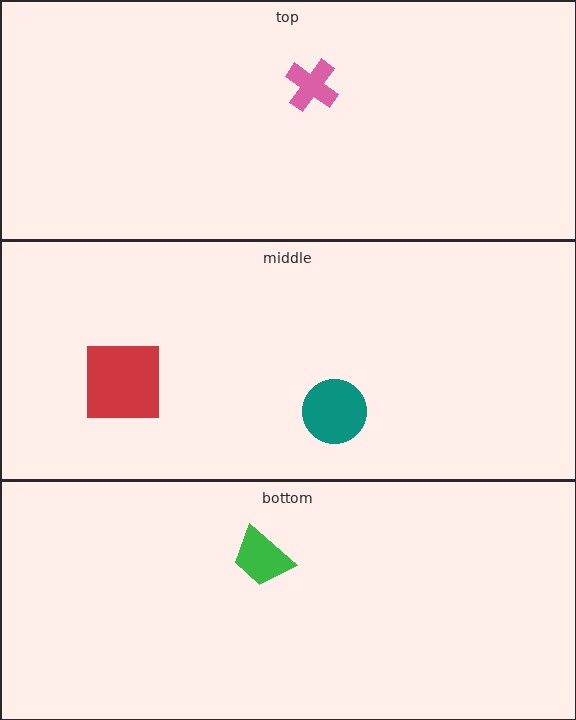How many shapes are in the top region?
1.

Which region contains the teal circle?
The middle region.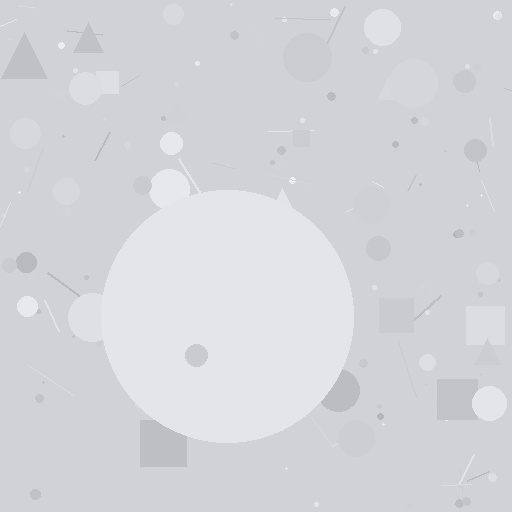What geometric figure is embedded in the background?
A circle is embedded in the background.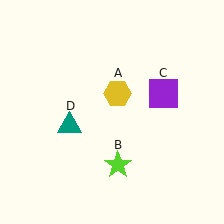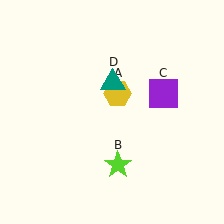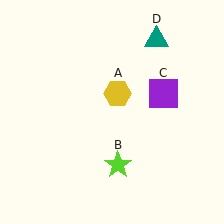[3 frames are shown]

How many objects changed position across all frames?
1 object changed position: teal triangle (object D).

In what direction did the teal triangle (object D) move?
The teal triangle (object D) moved up and to the right.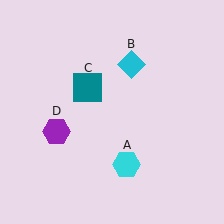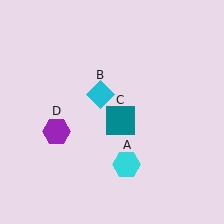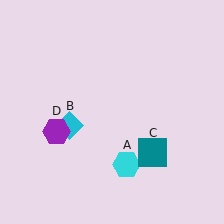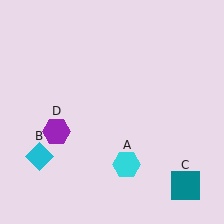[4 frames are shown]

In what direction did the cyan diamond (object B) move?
The cyan diamond (object B) moved down and to the left.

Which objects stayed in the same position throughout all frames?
Cyan hexagon (object A) and purple hexagon (object D) remained stationary.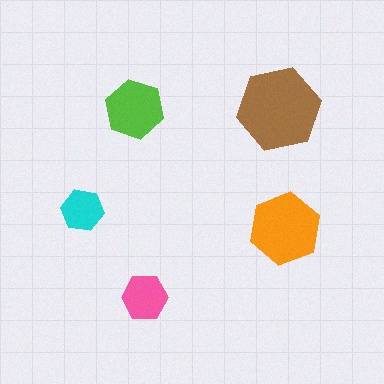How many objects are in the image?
There are 5 objects in the image.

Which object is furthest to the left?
The cyan hexagon is leftmost.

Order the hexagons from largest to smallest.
the brown one, the orange one, the lime one, the pink one, the cyan one.